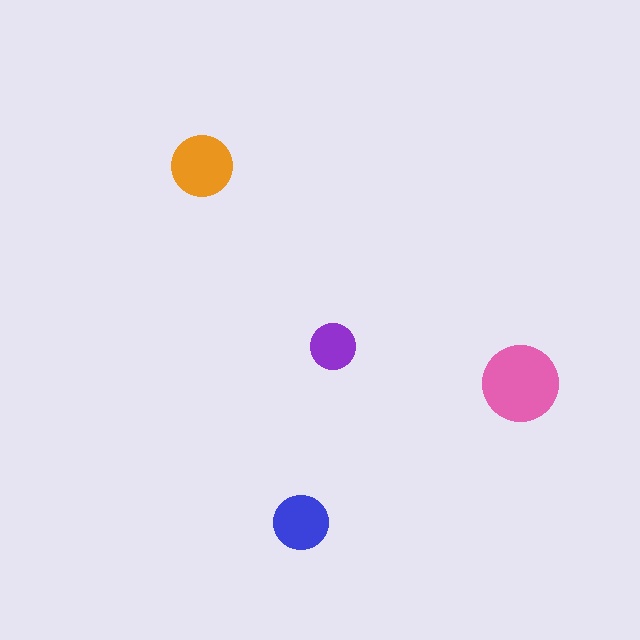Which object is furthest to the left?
The orange circle is leftmost.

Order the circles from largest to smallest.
the pink one, the orange one, the blue one, the purple one.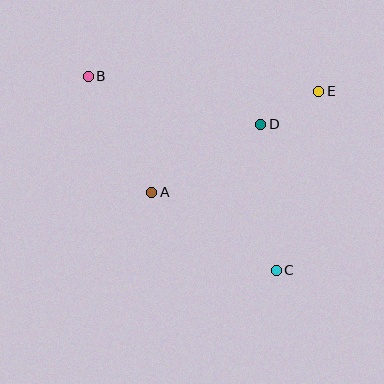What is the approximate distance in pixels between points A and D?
The distance between A and D is approximately 129 pixels.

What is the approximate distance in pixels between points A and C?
The distance between A and C is approximately 147 pixels.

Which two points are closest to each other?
Points D and E are closest to each other.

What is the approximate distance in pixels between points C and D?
The distance between C and D is approximately 147 pixels.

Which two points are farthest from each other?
Points B and C are farthest from each other.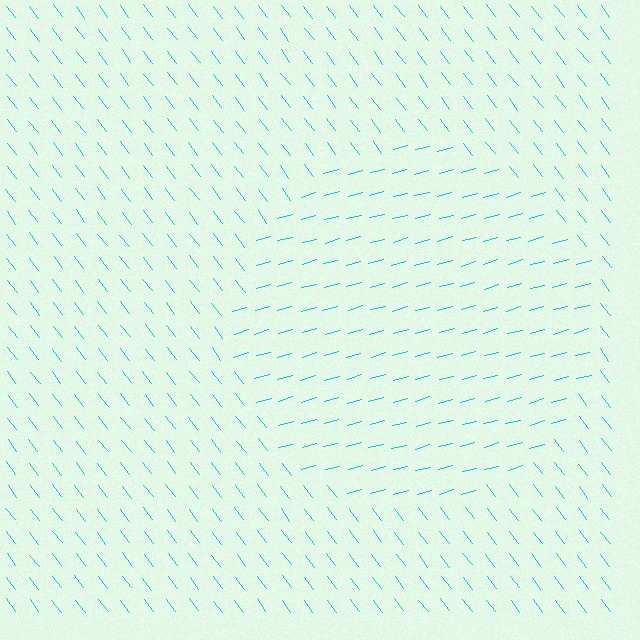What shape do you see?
I see a circle.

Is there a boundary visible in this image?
Yes, there is a texture boundary formed by a change in line orientation.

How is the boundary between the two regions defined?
The boundary is defined purely by a change in line orientation (approximately 68 degrees difference). All lines are the same color and thickness.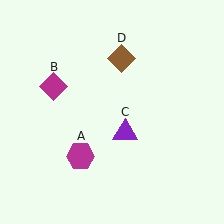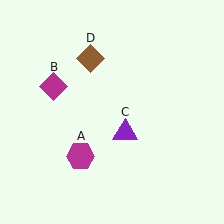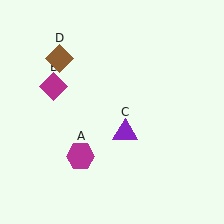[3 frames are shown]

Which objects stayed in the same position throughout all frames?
Magenta hexagon (object A) and magenta diamond (object B) and purple triangle (object C) remained stationary.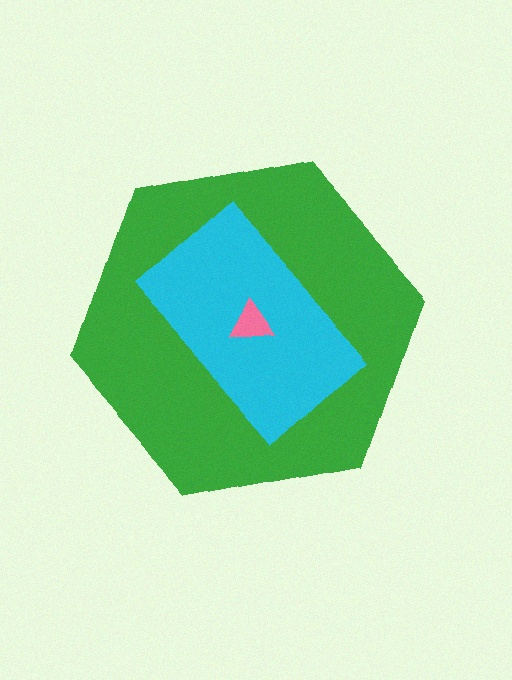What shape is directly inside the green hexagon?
The cyan rectangle.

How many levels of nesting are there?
3.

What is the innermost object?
The pink triangle.